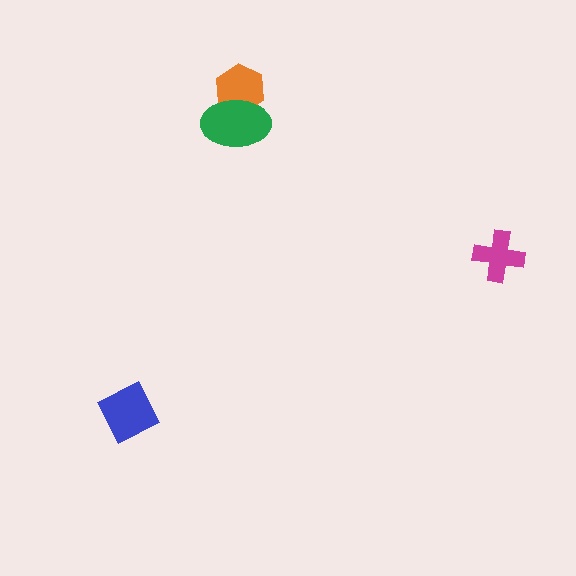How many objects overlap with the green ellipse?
1 object overlaps with the green ellipse.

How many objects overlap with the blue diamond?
0 objects overlap with the blue diamond.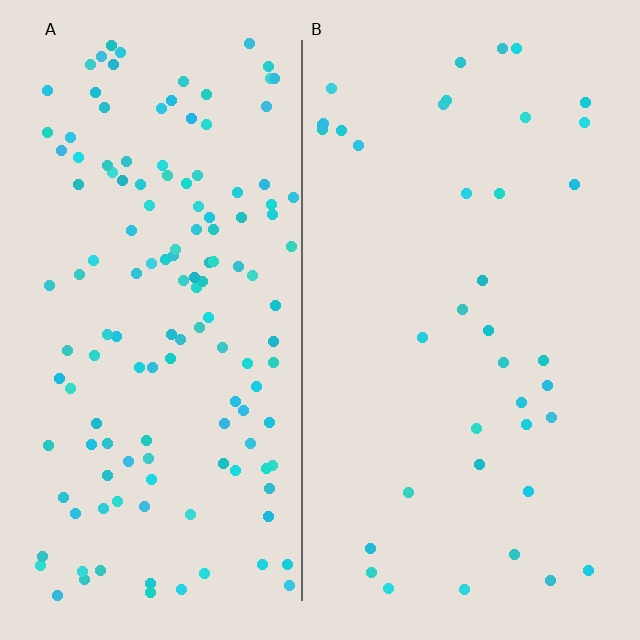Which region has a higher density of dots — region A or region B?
A (the left).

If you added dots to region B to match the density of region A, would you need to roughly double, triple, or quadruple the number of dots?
Approximately quadruple.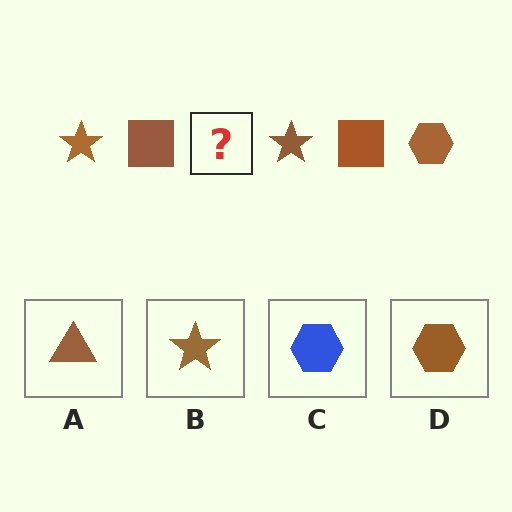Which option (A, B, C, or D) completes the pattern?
D.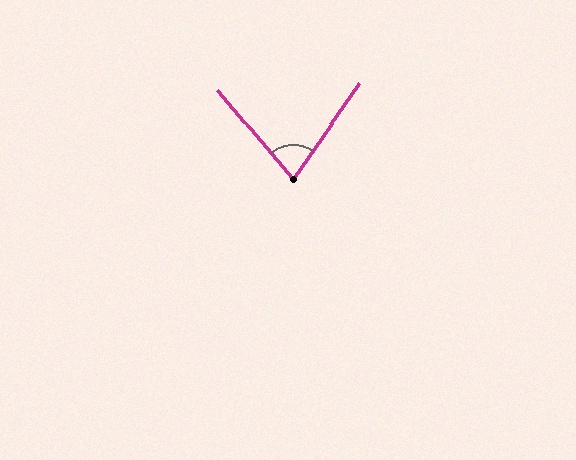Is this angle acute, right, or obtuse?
It is acute.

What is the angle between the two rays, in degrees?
Approximately 75 degrees.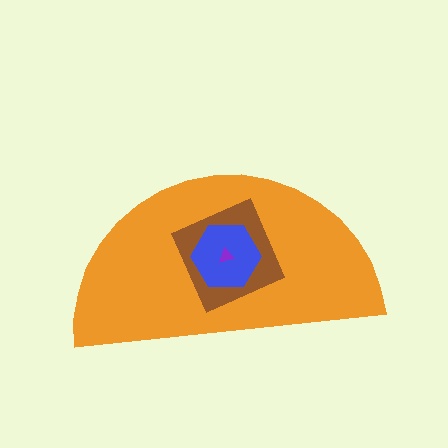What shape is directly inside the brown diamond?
The blue hexagon.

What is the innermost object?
The purple triangle.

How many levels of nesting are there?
4.